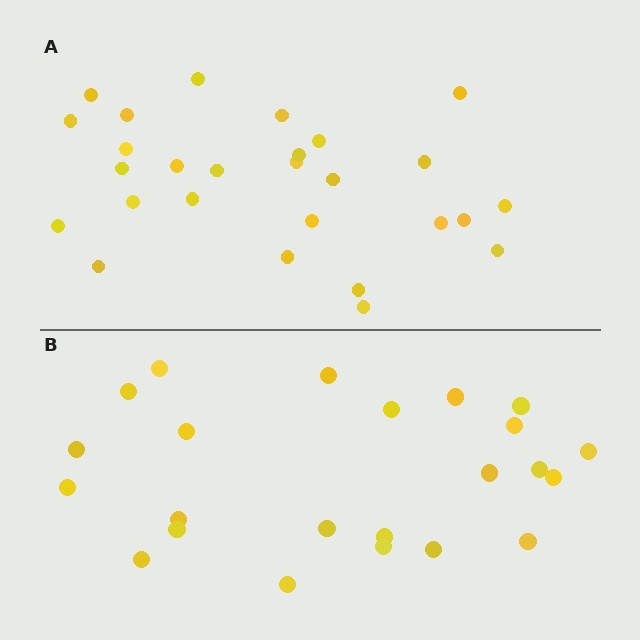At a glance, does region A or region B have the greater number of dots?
Region A (the top region) has more dots.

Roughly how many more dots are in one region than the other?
Region A has about 4 more dots than region B.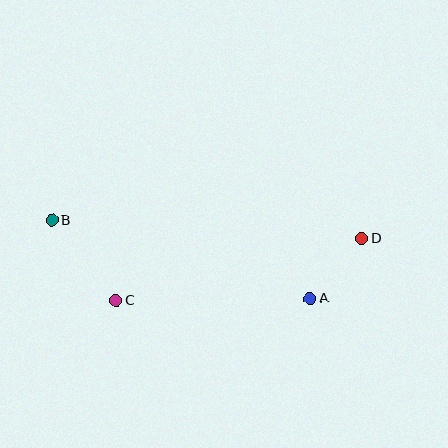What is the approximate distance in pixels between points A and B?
The distance between A and B is approximately 270 pixels.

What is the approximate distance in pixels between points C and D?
The distance between C and D is approximately 253 pixels.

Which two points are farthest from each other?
Points B and D are farthest from each other.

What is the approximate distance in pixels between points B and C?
The distance between B and C is approximately 103 pixels.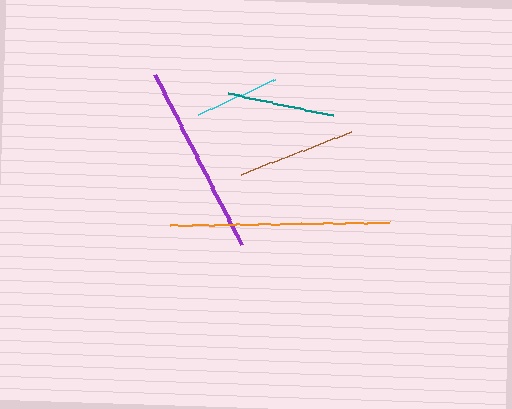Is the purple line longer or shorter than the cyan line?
The purple line is longer than the cyan line.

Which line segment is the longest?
The orange line is the longest at approximately 219 pixels.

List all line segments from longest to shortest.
From longest to shortest: orange, purple, brown, teal, cyan.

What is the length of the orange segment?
The orange segment is approximately 219 pixels long.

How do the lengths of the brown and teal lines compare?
The brown and teal lines are approximately the same length.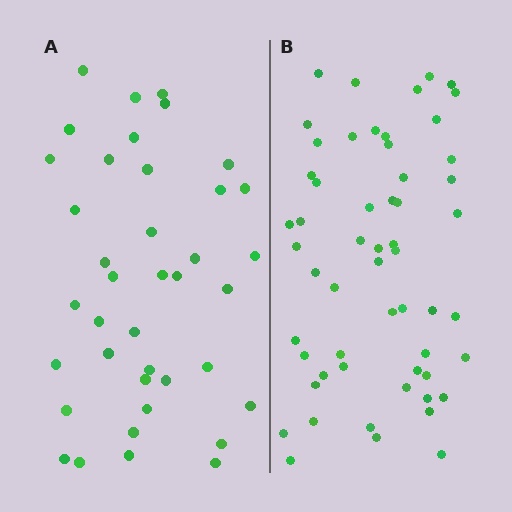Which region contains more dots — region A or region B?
Region B (the right region) has more dots.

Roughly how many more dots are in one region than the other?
Region B has approximately 15 more dots than region A.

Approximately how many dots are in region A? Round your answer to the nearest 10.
About 40 dots. (The exact count is 39, which rounds to 40.)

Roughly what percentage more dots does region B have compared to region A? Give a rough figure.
About 45% more.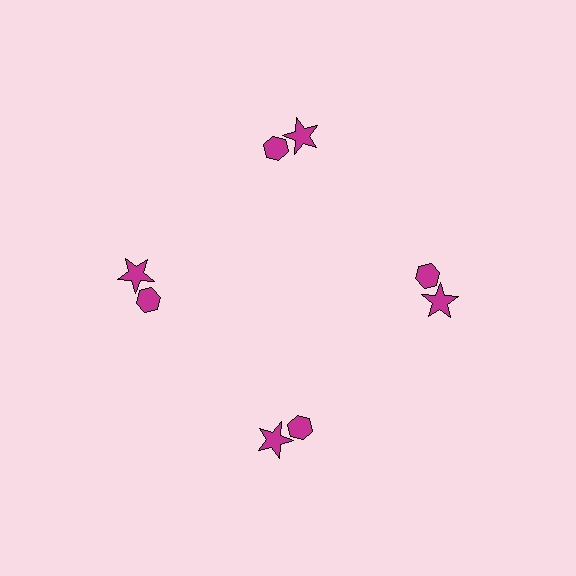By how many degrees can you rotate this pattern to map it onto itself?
The pattern maps onto itself every 90 degrees of rotation.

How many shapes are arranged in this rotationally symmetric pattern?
There are 8 shapes, arranged in 4 groups of 2.